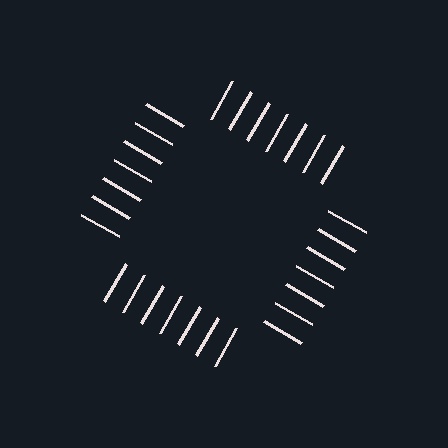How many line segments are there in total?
28 — 7 along each of the 4 edges.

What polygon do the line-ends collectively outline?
An illusory square — the line segments terminate on its edges but no continuous stroke is drawn.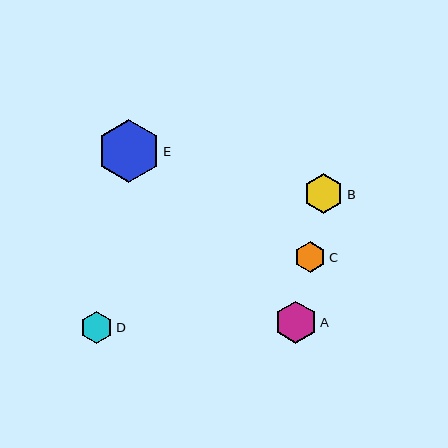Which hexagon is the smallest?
Hexagon C is the smallest with a size of approximately 31 pixels.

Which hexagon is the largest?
Hexagon E is the largest with a size of approximately 63 pixels.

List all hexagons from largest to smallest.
From largest to smallest: E, A, B, D, C.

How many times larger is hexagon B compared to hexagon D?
Hexagon B is approximately 1.2 times the size of hexagon D.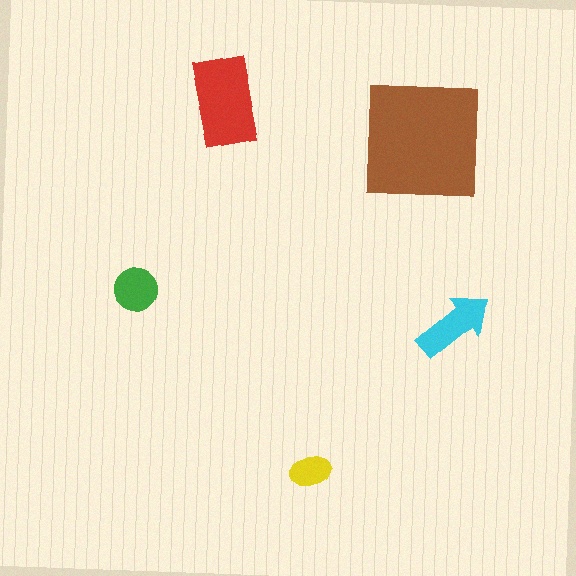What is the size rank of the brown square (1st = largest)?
1st.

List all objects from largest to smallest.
The brown square, the red rectangle, the cyan arrow, the green circle, the yellow ellipse.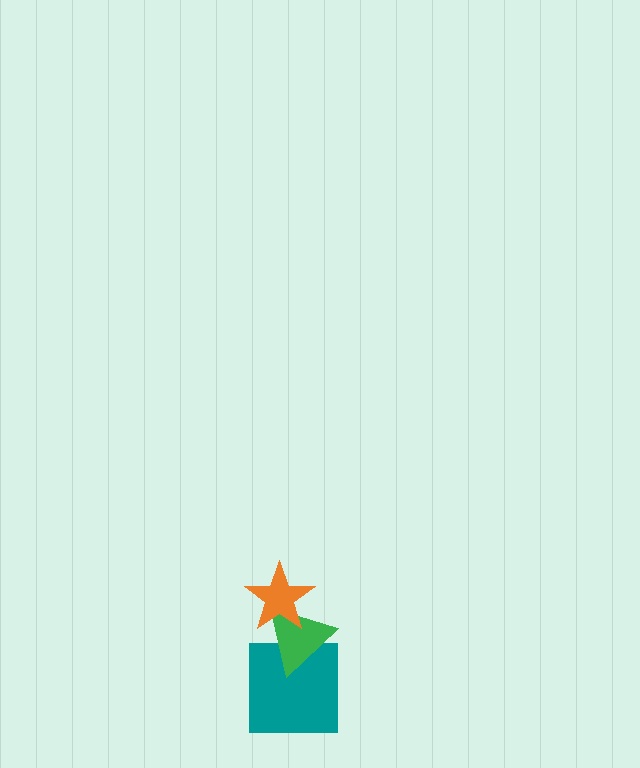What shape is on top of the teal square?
The green triangle is on top of the teal square.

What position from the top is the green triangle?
The green triangle is 2nd from the top.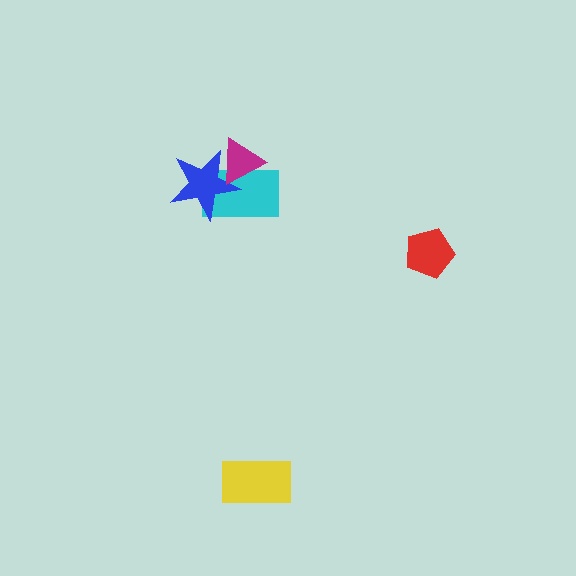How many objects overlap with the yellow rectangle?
0 objects overlap with the yellow rectangle.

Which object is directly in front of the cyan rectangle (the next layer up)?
The blue star is directly in front of the cyan rectangle.